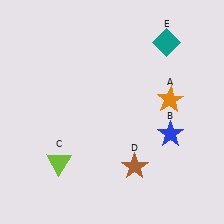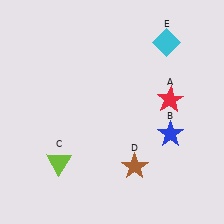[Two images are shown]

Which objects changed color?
A changed from orange to red. E changed from teal to cyan.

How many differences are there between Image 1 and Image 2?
There are 2 differences between the two images.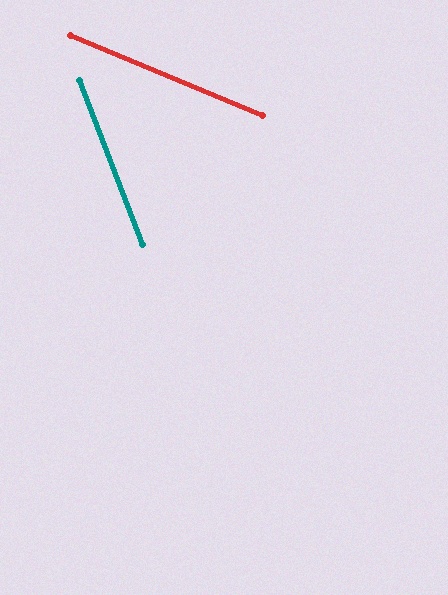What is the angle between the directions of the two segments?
Approximately 47 degrees.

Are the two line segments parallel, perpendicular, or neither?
Neither parallel nor perpendicular — they differ by about 47°.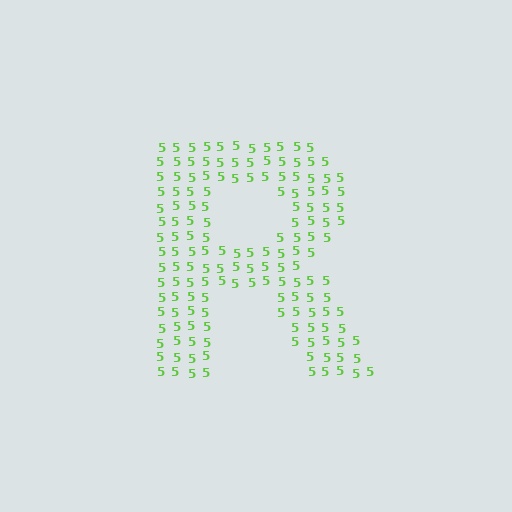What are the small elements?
The small elements are digit 5's.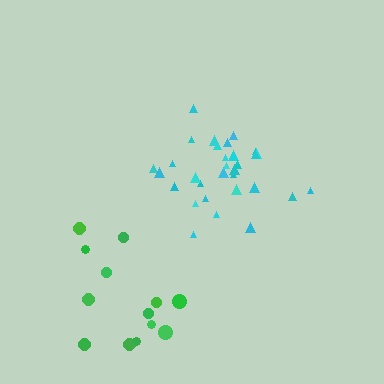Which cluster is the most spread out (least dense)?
Green.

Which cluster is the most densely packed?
Cyan.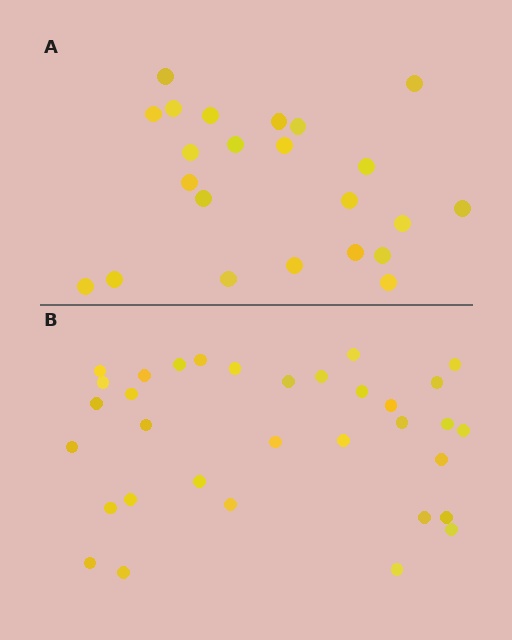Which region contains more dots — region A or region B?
Region B (the bottom region) has more dots.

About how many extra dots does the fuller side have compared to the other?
Region B has roughly 10 or so more dots than region A.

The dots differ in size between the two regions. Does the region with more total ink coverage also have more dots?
No. Region A has more total ink coverage because its dots are larger, but region B actually contains more individual dots. Total area can be misleading — the number of items is what matters here.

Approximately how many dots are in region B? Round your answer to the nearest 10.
About 30 dots. (The exact count is 33, which rounds to 30.)